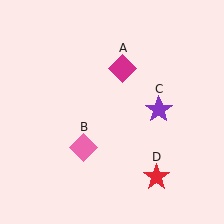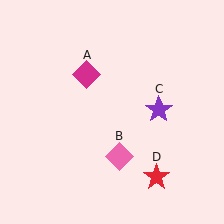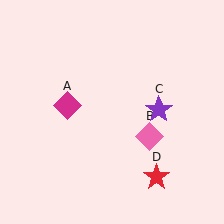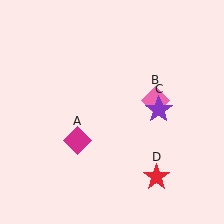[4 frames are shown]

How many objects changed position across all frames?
2 objects changed position: magenta diamond (object A), pink diamond (object B).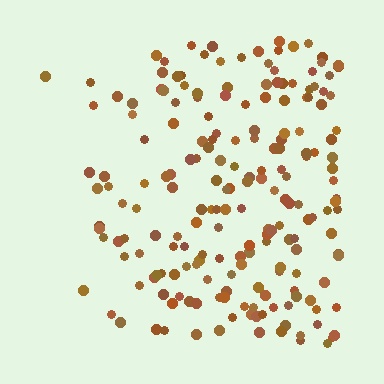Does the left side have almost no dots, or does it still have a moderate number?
Still a moderate number, just noticeably fewer than the right.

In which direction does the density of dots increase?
From left to right, with the right side densest.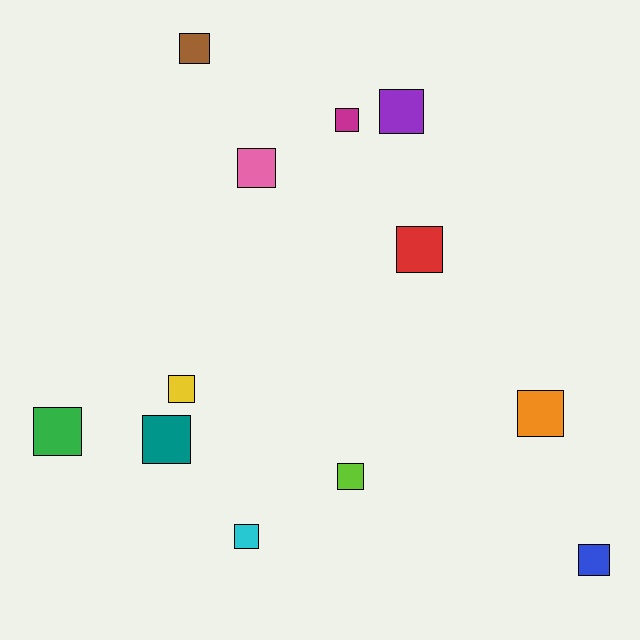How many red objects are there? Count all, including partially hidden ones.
There is 1 red object.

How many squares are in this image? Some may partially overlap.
There are 12 squares.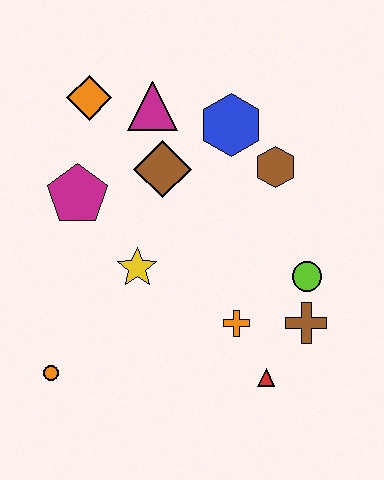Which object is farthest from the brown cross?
The orange diamond is farthest from the brown cross.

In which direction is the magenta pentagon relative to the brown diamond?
The magenta pentagon is to the left of the brown diamond.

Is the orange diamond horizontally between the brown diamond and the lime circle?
No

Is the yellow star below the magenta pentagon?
Yes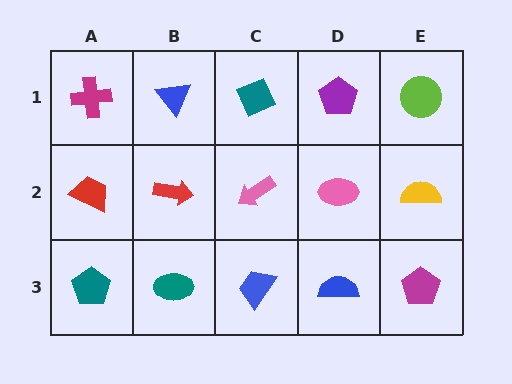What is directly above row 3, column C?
A pink arrow.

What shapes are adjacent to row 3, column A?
A red trapezoid (row 2, column A), a teal ellipse (row 3, column B).